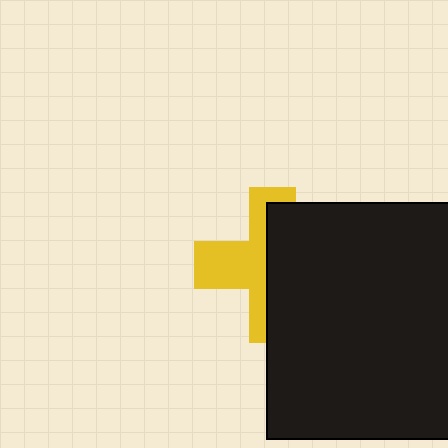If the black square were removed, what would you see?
You would see the complete yellow cross.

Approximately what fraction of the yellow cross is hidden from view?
Roughly 55% of the yellow cross is hidden behind the black square.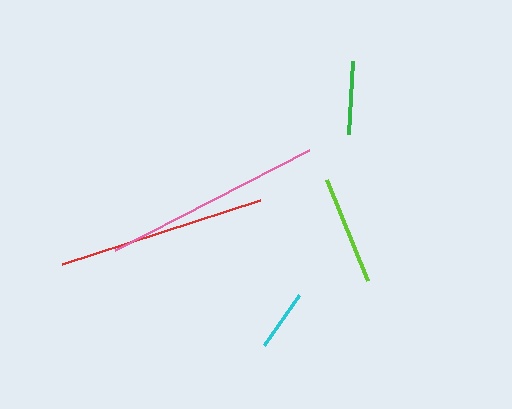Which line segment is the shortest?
The cyan line is the shortest at approximately 60 pixels.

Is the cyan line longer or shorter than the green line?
The green line is longer than the cyan line.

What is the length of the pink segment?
The pink segment is approximately 218 pixels long.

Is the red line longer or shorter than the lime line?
The red line is longer than the lime line.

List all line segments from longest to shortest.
From longest to shortest: pink, red, lime, green, cyan.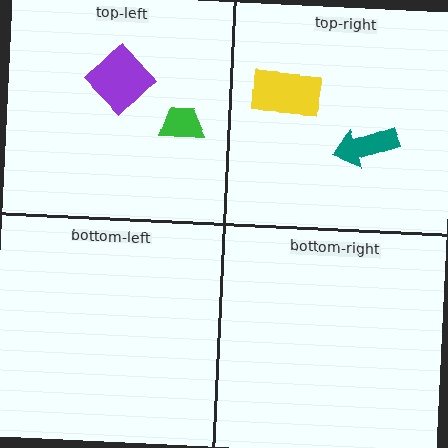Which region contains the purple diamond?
The top-left region.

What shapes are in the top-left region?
The green trapezoid, the purple diamond.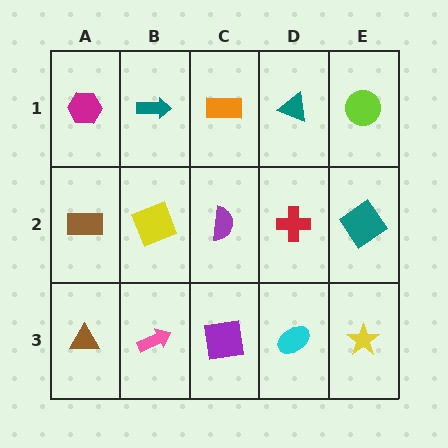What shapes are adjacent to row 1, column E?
A teal diamond (row 2, column E), a teal triangle (row 1, column D).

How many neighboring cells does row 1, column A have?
2.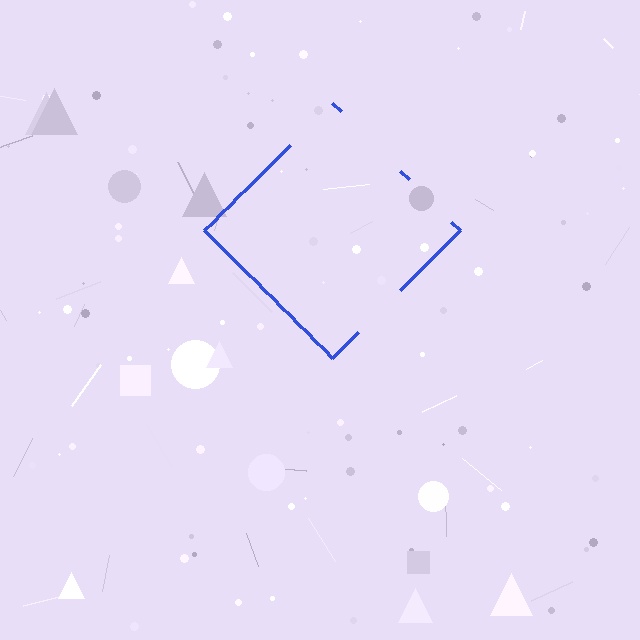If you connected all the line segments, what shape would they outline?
They would outline a diamond.